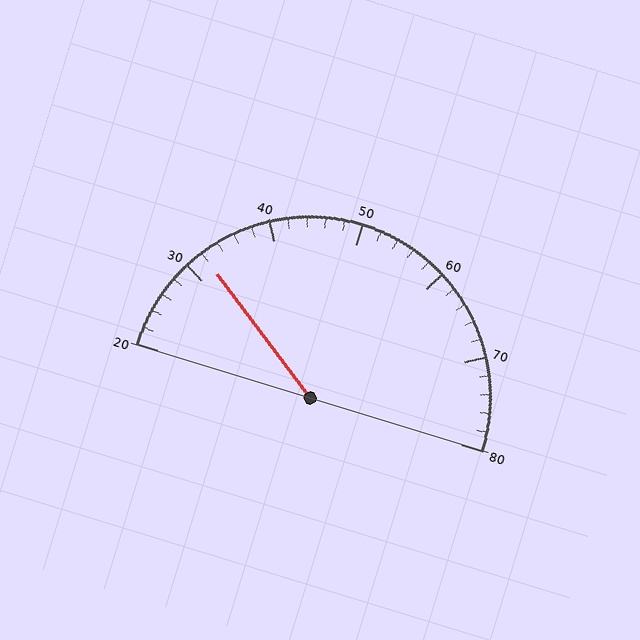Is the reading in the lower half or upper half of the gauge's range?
The reading is in the lower half of the range (20 to 80).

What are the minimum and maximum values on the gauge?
The gauge ranges from 20 to 80.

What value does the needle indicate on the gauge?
The needle indicates approximately 32.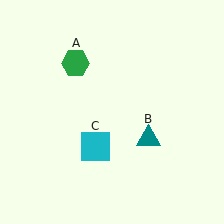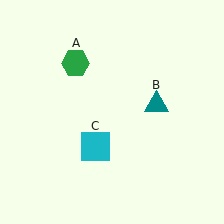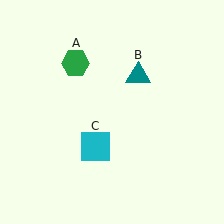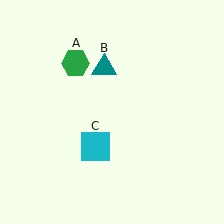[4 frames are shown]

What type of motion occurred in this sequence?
The teal triangle (object B) rotated counterclockwise around the center of the scene.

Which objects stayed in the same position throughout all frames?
Green hexagon (object A) and cyan square (object C) remained stationary.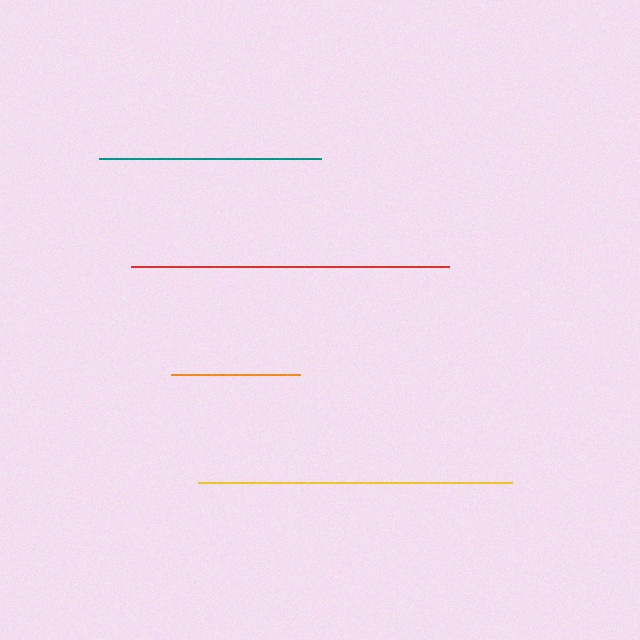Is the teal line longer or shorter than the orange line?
The teal line is longer than the orange line.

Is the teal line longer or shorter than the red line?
The red line is longer than the teal line.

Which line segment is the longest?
The red line is the longest at approximately 318 pixels.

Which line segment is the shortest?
The orange line is the shortest at approximately 130 pixels.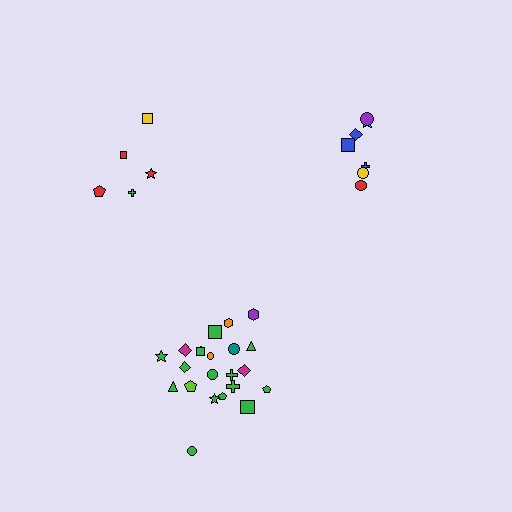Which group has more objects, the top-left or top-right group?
The top-right group.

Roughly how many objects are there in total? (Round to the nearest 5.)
Roughly 35 objects in total.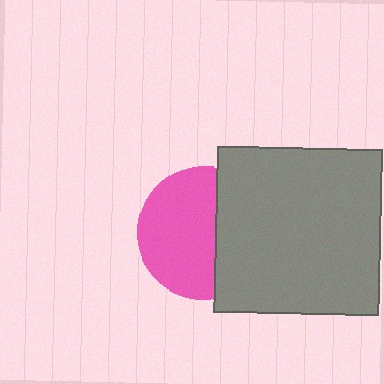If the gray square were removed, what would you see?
You would see the complete pink circle.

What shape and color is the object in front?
The object in front is a gray square.